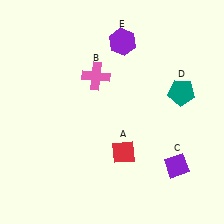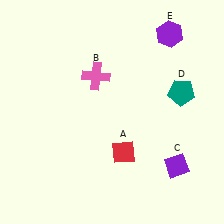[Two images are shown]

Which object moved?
The purple hexagon (E) moved right.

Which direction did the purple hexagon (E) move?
The purple hexagon (E) moved right.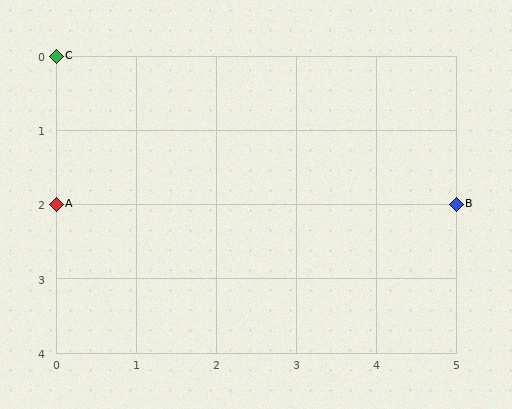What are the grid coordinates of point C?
Point C is at grid coordinates (0, 0).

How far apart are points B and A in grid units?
Points B and A are 5 columns apart.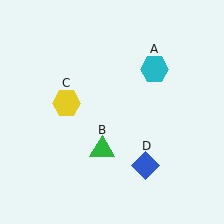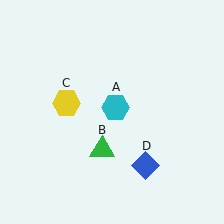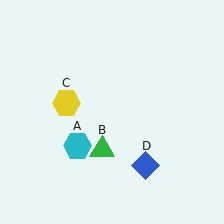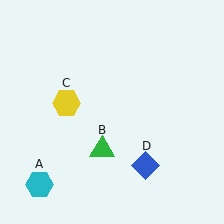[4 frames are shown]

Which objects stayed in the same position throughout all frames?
Green triangle (object B) and yellow hexagon (object C) and blue diamond (object D) remained stationary.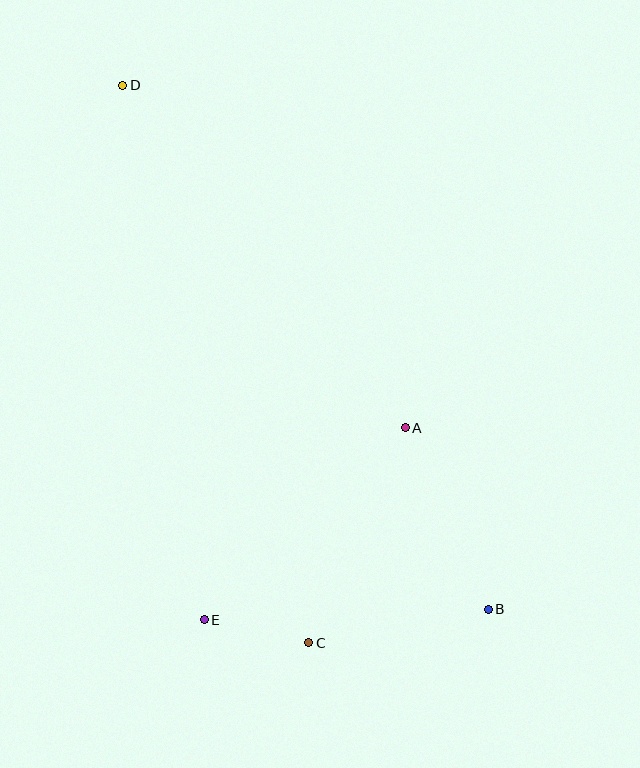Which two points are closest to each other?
Points C and E are closest to each other.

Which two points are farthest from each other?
Points B and D are farthest from each other.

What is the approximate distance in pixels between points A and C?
The distance between A and C is approximately 236 pixels.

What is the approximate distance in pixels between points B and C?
The distance between B and C is approximately 183 pixels.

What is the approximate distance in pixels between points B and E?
The distance between B and E is approximately 284 pixels.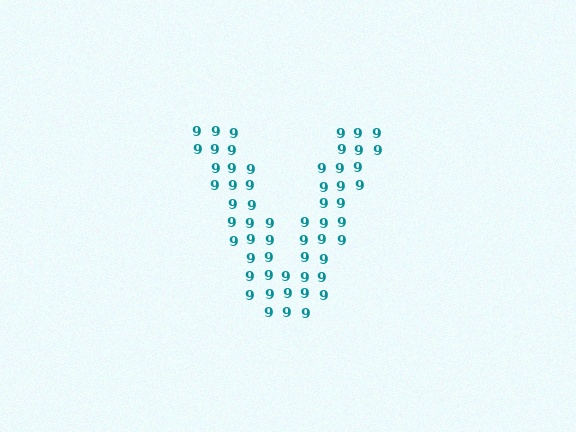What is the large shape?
The large shape is the letter V.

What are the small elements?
The small elements are digit 9's.